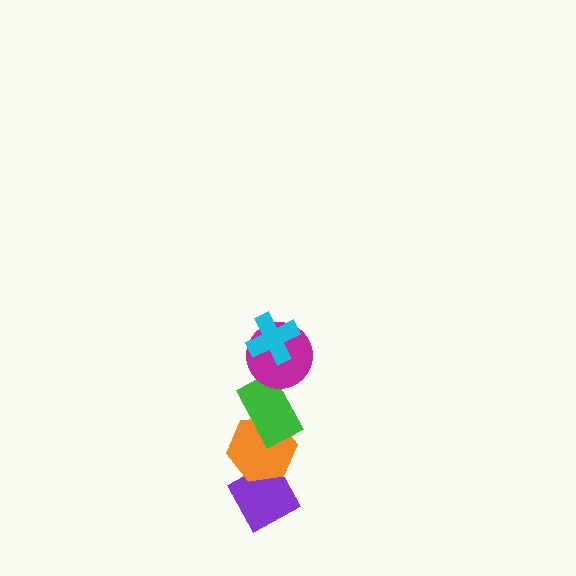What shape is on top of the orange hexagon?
The green rectangle is on top of the orange hexagon.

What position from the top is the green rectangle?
The green rectangle is 3rd from the top.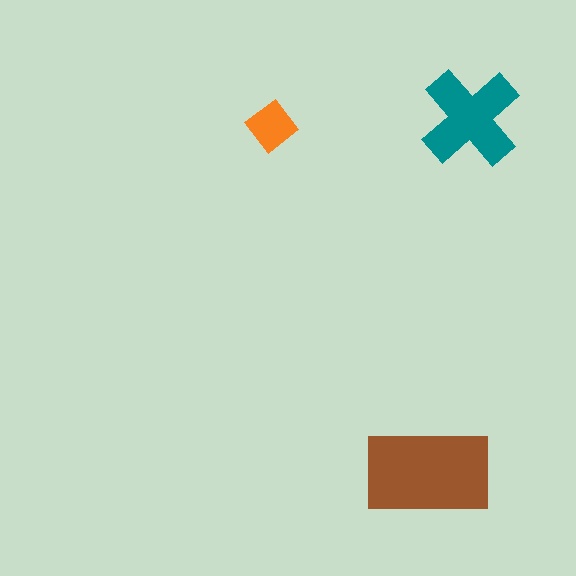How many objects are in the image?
There are 3 objects in the image.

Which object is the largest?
The brown rectangle.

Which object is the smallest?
The orange diamond.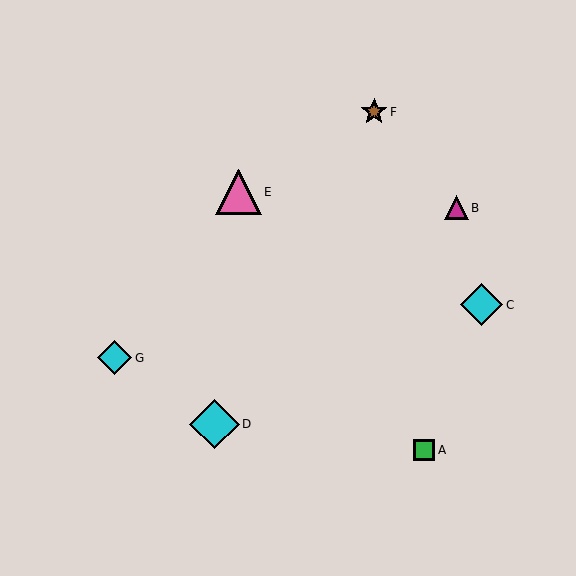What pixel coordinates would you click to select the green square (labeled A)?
Click at (424, 450) to select the green square A.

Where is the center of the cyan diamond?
The center of the cyan diamond is at (215, 424).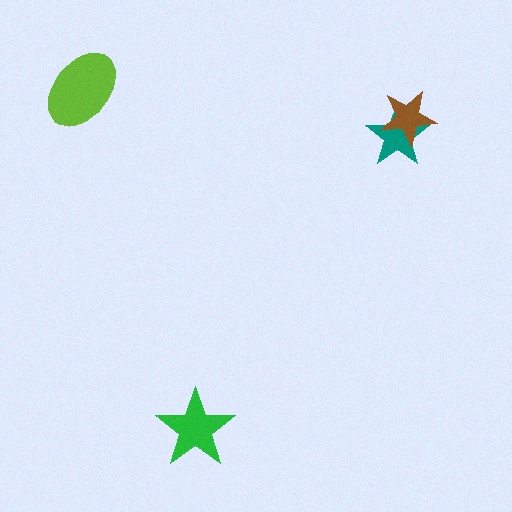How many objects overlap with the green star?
0 objects overlap with the green star.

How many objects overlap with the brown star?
1 object overlaps with the brown star.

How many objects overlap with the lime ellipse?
0 objects overlap with the lime ellipse.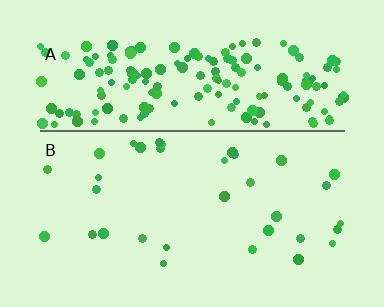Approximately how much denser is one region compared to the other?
Approximately 5.6× — region A over region B.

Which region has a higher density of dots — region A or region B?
A (the top).